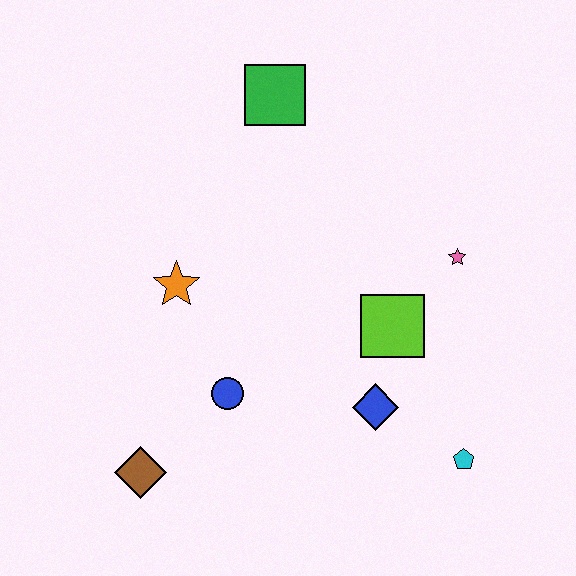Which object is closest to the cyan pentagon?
The blue diamond is closest to the cyan pentagon.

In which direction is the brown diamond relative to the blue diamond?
The brown diamond is to the left of the blue diamond.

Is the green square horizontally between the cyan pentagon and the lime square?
No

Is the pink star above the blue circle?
Yes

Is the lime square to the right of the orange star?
Yes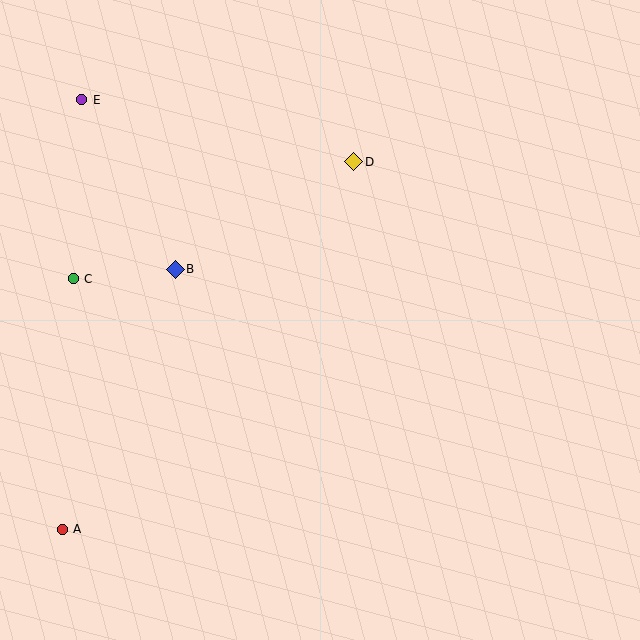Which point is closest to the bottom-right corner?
Point D is closest to the bottom-right corner.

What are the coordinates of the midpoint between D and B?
The midpoint between D and B is at (264, 215).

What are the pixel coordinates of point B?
Point B is at (175, 269).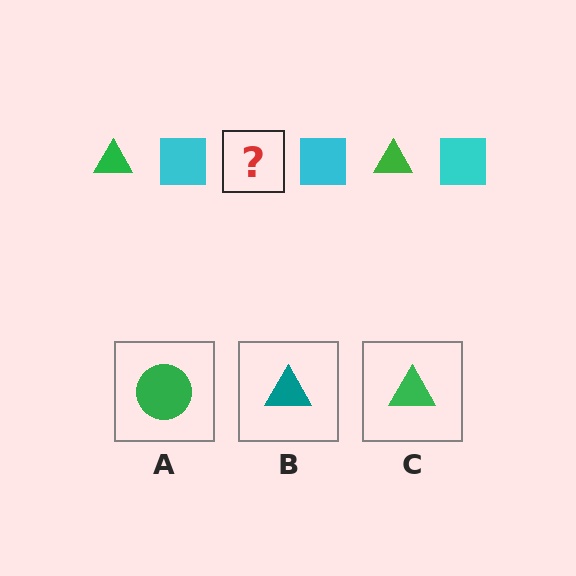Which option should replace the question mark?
Option C.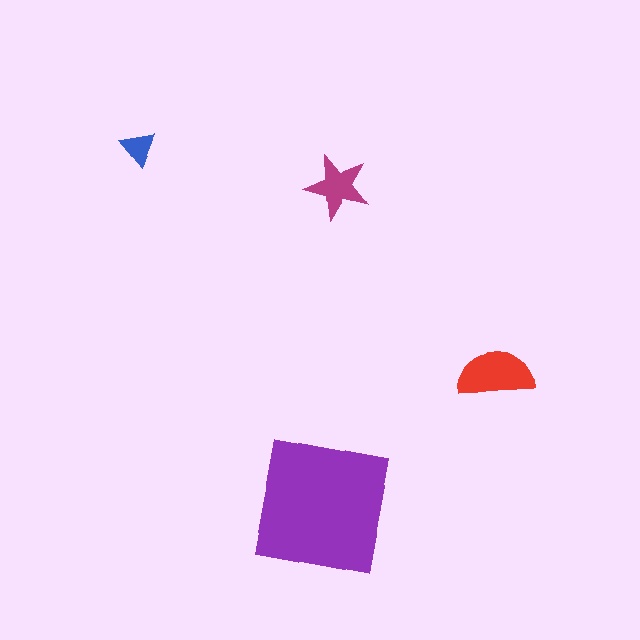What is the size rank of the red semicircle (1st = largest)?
2nd.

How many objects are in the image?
There are 4 objects in the image.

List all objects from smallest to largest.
The blue triangle, the magenta star, the red semicircle, the purple square.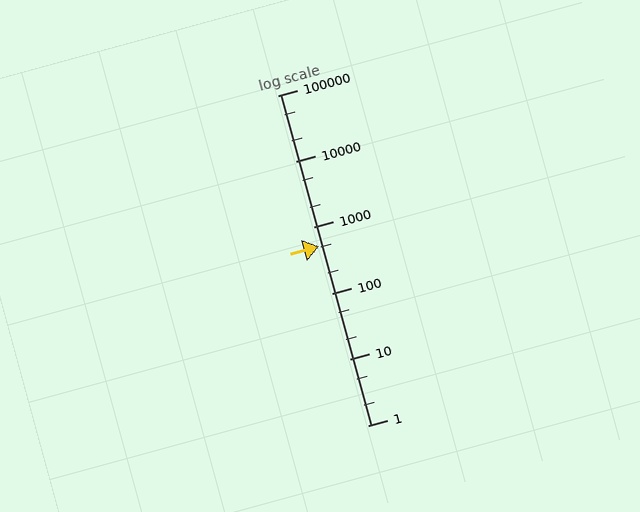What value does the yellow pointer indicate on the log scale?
The pointer indicates approximately 510.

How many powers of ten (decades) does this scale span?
The scale spans 5 decades, from 1 to 100000.